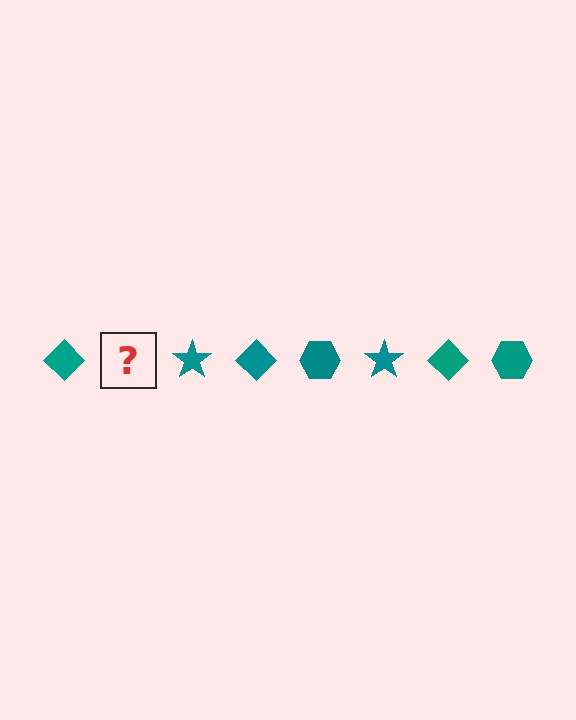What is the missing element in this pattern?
The missing element is a teal hexagon.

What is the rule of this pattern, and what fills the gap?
The rule is that the pattern cycles through diamond, hexagon, star shapes in teal. The gap should be filled with a teal hexagon.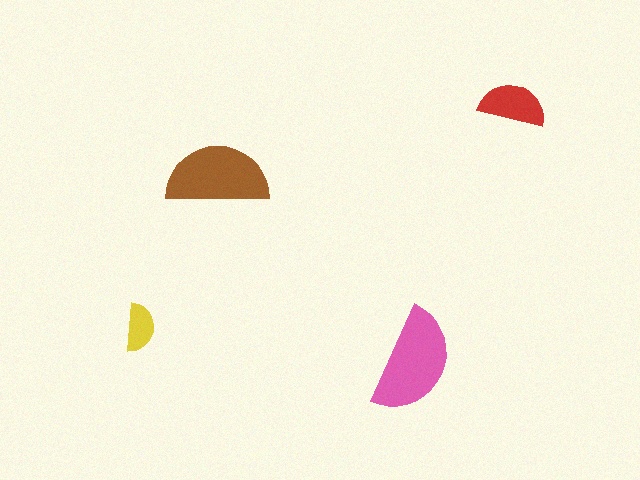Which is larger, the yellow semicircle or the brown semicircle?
The brown one.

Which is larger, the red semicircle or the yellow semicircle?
The red one.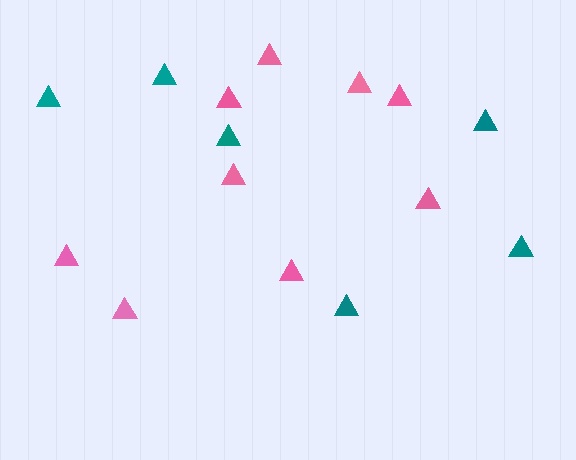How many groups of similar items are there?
There are 2 groups: one group of pink triangles (9) and one group of teal triangles (6).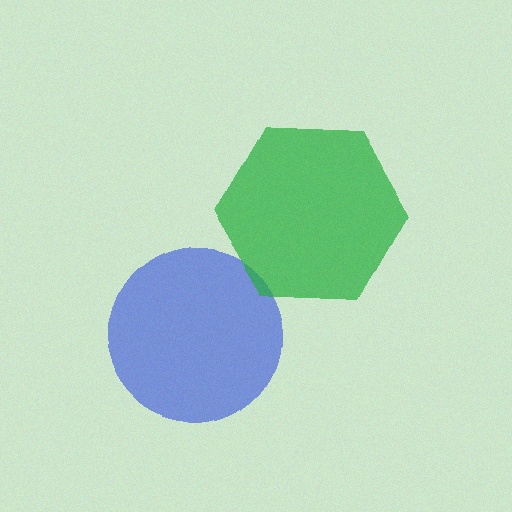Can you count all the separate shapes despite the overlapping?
Yes, there are 2 separate shapes.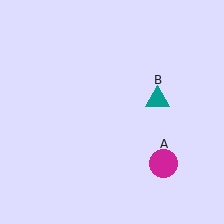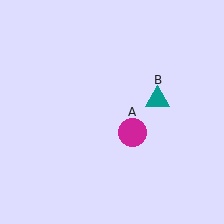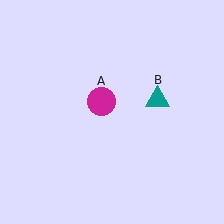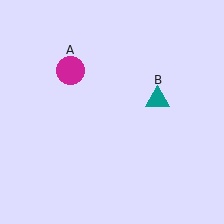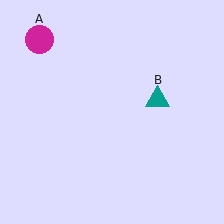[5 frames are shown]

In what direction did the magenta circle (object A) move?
The magenta circle (object A) moved up and to the left.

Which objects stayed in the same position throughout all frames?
Teal triangle (object B) remained stationary.